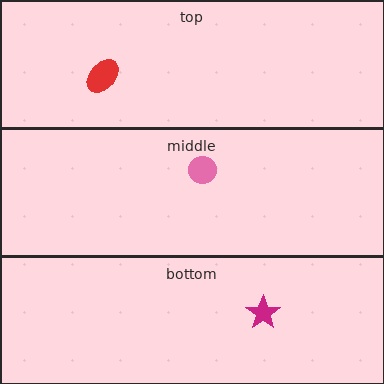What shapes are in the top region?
The red ellipse.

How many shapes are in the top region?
1.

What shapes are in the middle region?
The pink circle.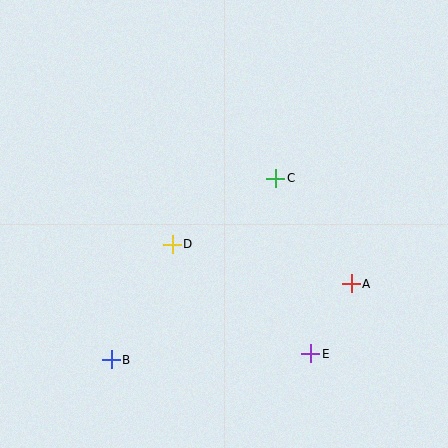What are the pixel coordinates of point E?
Point E is at (311, 354).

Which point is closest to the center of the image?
Point D at (172, 244) is closest to the center.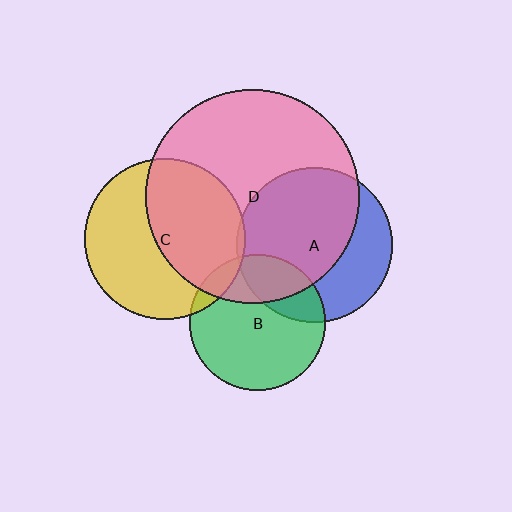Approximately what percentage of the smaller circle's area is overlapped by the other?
Approximately 25%.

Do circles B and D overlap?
Yes.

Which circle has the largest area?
Circle D (pink).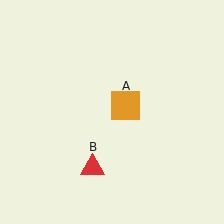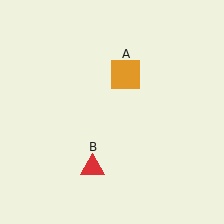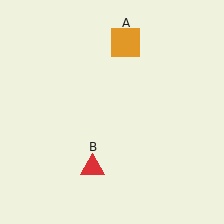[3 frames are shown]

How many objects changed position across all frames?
1 object changed position: orange square (object A).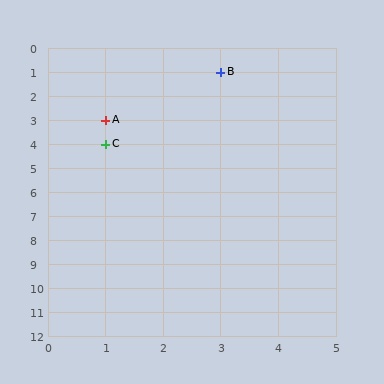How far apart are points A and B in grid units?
Points A and B are 2 columns and 2 rows apart (about 2.8 grid units diagonally).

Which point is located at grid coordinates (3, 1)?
Point B is at (3, 1).